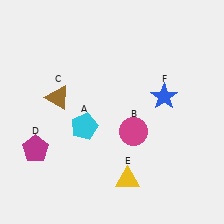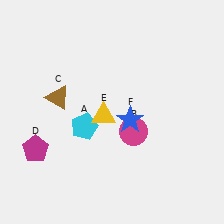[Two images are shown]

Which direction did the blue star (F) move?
The blue star (F) moved left.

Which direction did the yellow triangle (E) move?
The yellow triangle (E) moved up.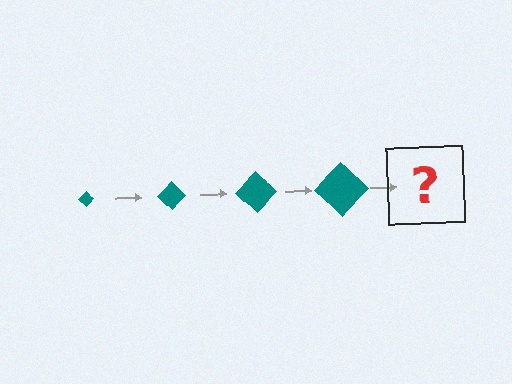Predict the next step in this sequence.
The next step is a teal diamond, larger than the previous one.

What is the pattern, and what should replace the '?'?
The pattern is that the diamond gets progressively larger each step. The '?' should be a teal diamond, larger than the previous one.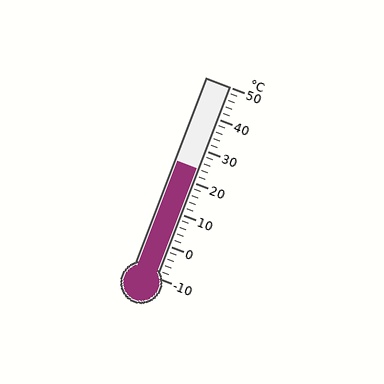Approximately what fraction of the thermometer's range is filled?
The thermometer is filled to approximately 55% of its range.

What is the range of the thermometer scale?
The thermometer scale ranges from -10°C to 50°C.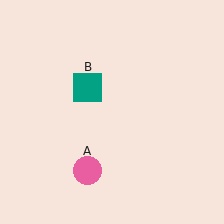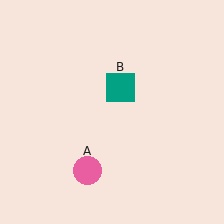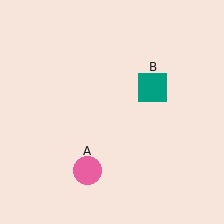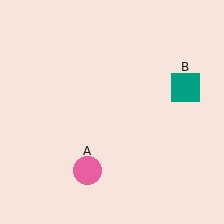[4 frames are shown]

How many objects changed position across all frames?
1 object changed position: teal square (object B).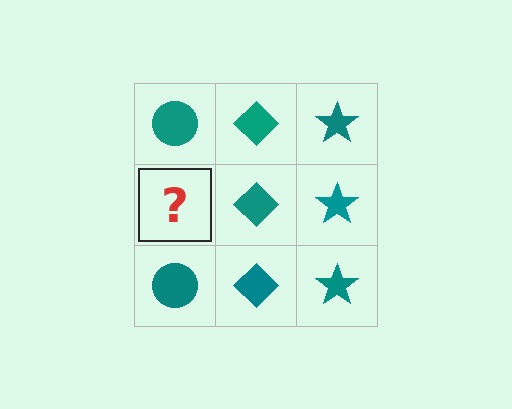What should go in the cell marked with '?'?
The missing cell should contain a teal circle.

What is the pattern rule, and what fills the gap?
The rule is that each column has a consistent shape. The gap should be filled with a teal circle.